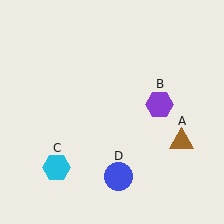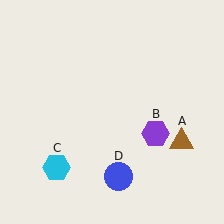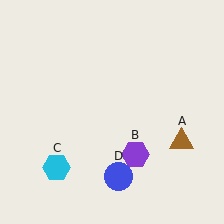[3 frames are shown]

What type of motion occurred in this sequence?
The purple hexagon (object B) rotated clockwise around the center of the scene.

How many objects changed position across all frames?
1 object changed position: purple hexagon (object B).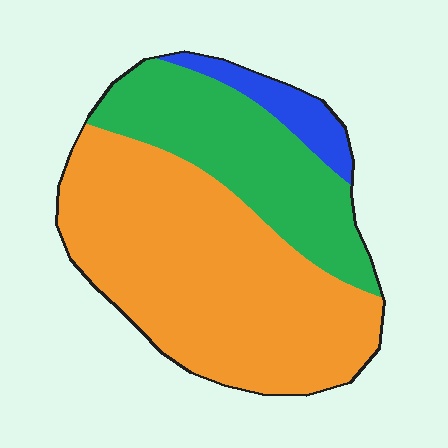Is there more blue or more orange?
Orange.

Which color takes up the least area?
Blue, at roughly 10%.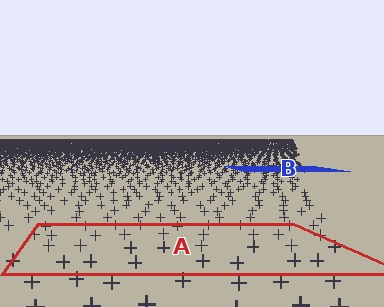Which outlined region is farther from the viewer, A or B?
Region B is farther from the viewer — the texture elements inside it appear smaller and more densely packed.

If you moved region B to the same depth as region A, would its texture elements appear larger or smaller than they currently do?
They would appear larger. At a closer depth, the same texture elements are projected at a bigger on-screen size.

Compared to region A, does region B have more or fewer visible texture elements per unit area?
Region B has more texture elements per unit area — they are packed more densely because it is farther away.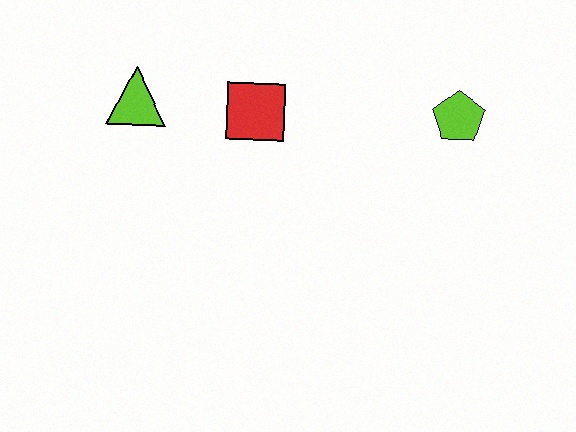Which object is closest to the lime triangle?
The red square is closest to the lime triangle.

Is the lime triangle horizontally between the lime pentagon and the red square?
No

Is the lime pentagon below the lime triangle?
Yes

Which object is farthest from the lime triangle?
The lime pentagon is farthest from the lime triangle.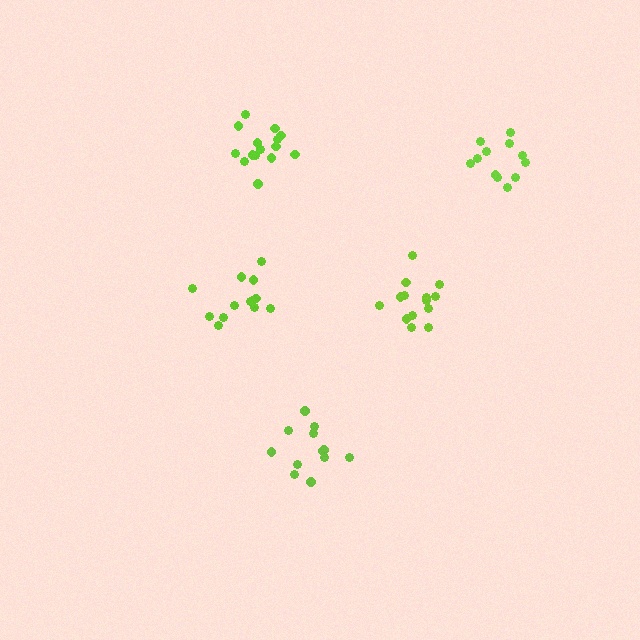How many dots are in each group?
Group 1: 13 dots, Group 2: 14 dots, Group 3: 12 dots, Group 4: 12 dots, Group 5: 15 dots (66 total).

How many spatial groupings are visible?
There are 5 spatial groupings.